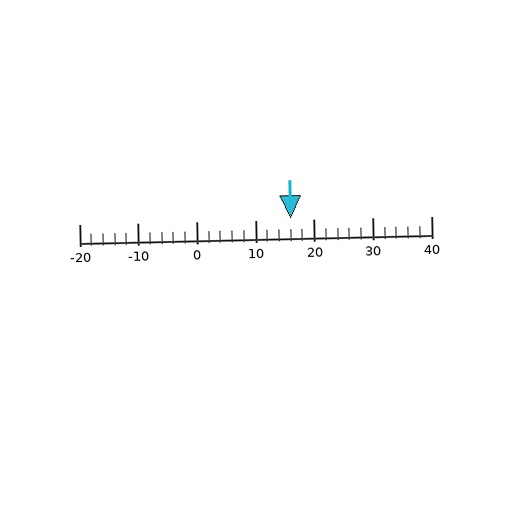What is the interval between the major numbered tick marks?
The major tick marks are spaced 10 units apart.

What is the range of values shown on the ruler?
The ruler shows values from -20 to 40.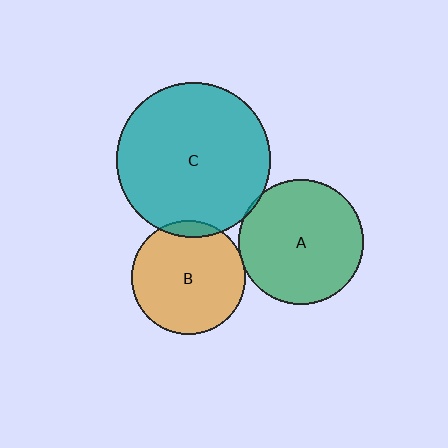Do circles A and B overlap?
Yes.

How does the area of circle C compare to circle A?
Approximately 1.5 times.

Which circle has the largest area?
Circle C (teal).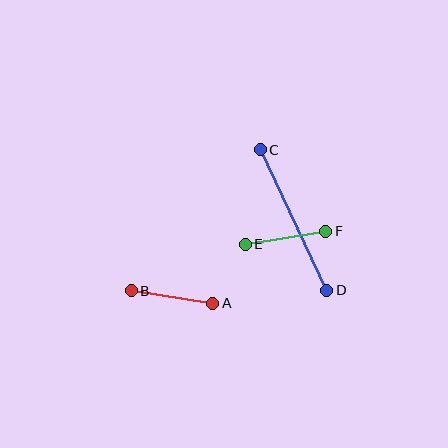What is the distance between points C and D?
The distance is approximately 156 pixels.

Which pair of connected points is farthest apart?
Points C and D are farthest apart.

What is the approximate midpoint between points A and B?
The midpoint is at approximately (172, 297) pixels.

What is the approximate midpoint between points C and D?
The midpoint is at approximately (294, 220) pixels.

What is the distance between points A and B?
The distance is approximately 83 pixels.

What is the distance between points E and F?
The distance is approximately 82 pixels.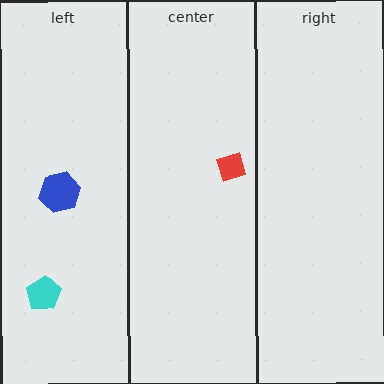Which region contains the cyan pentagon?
The left region.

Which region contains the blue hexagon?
The left region.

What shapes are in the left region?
The cyan pentagon, the blue hexagon.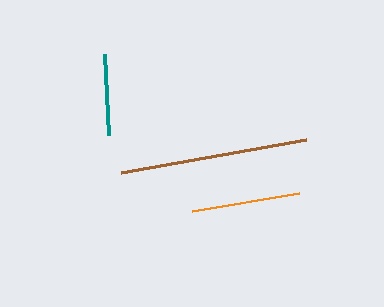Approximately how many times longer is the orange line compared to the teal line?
The orange line is approximately 1.3 times the length of the teal line.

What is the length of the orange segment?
The orange segment is approximately 108 pixels long.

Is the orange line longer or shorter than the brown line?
The brown line is longer than the orange line.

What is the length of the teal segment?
The teal segment is approximately 82 pixels long.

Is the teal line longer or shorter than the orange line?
The orange line is longer than the teal line.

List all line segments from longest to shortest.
From longest to shortest: brown, orange, teal.